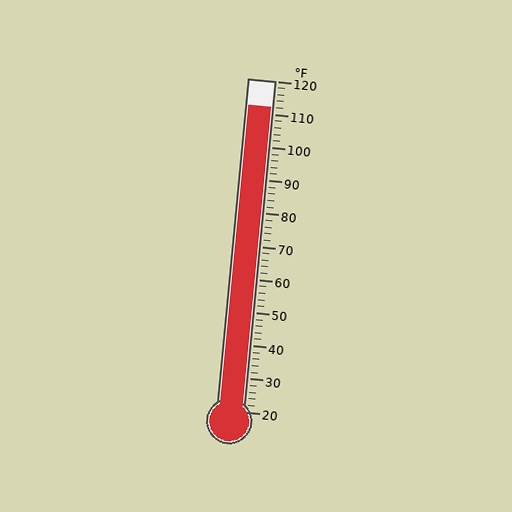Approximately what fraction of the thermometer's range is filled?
The thermometer is filled to approximately 90% of its range.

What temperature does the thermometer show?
The thermometer shows approximately 112°F.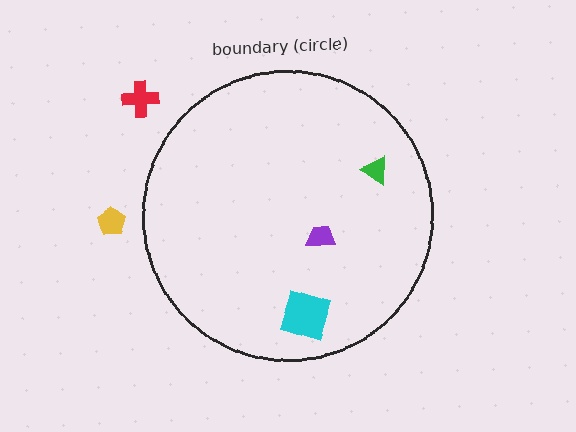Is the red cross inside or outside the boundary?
Outside.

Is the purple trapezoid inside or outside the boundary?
Inside.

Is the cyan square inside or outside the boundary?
Inside.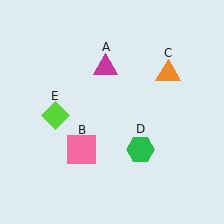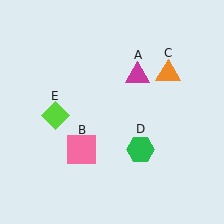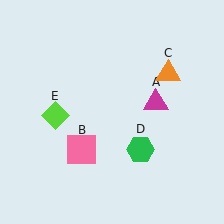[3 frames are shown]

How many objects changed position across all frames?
1 object changed position: magenta triangle (object A).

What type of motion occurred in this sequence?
The magenta triangle (object A) rotated clockwise around the center of the scene.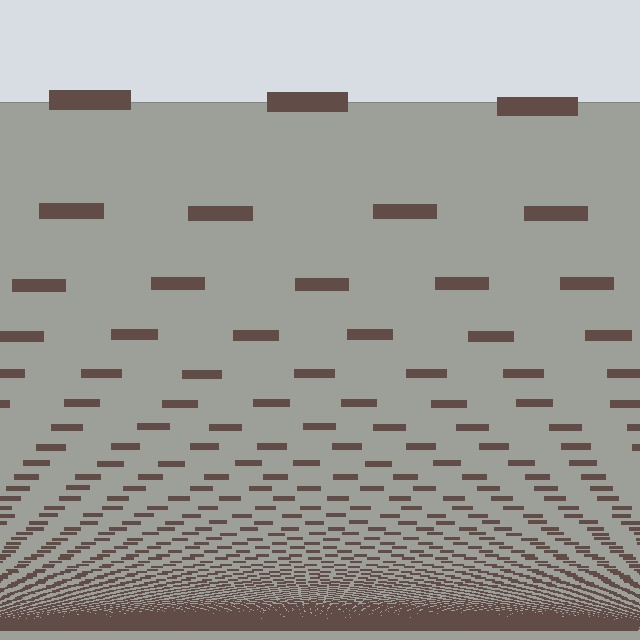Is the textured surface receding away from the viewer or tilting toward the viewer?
The surface appears to tilt toward the viewer. Texture elements get larger and sparser toward the top.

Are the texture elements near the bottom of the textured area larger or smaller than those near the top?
Smaller. The gradient is inverted — elements near the bottom are smaller and denser.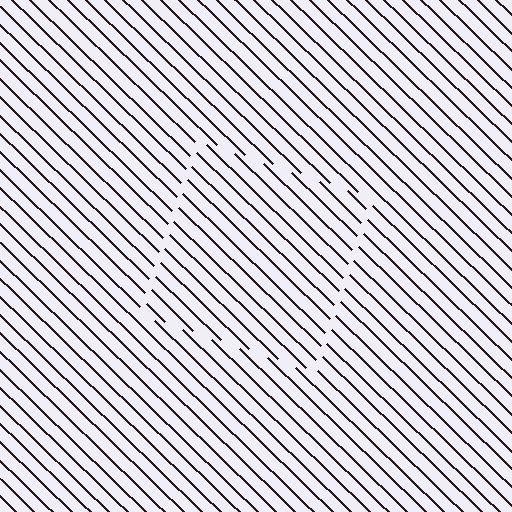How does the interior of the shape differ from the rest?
The interior of the shape contains the same grating, shifted by half a period — the contour is defined by the phase discontinuity where line-ends from the inner and outer gratings abut.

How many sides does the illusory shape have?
4 sides — the line-ends trace a square.